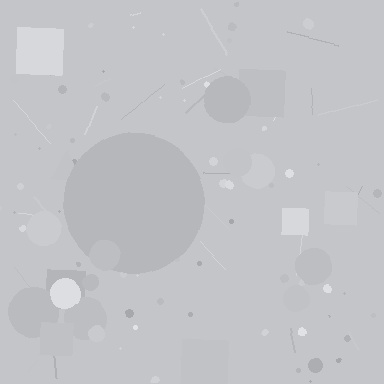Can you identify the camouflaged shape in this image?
The camouflaged shape is a circle.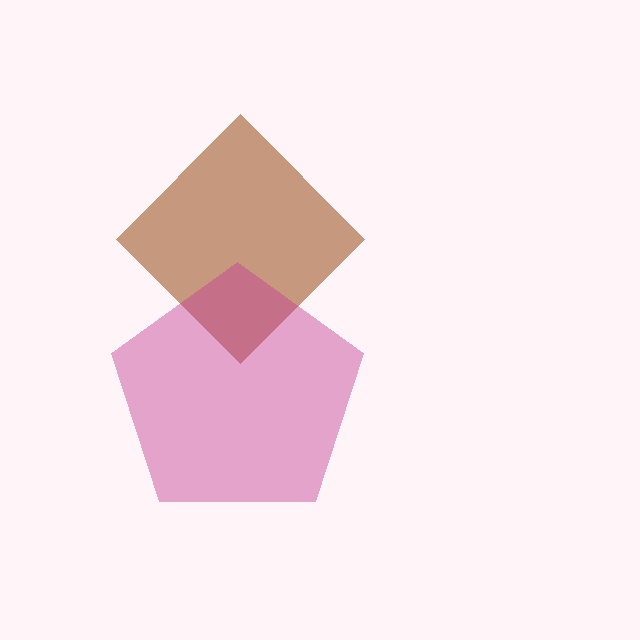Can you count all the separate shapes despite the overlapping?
Yes, there are 2 separate shapes.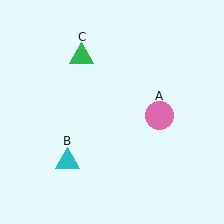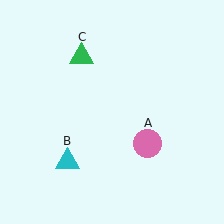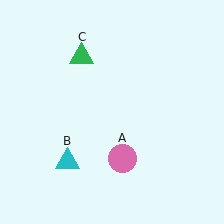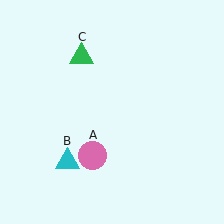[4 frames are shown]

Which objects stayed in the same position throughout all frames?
Cyan triangle (object B) and green triangle (object C) remained stationary.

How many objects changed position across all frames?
1 object changed position: pink circle (object A).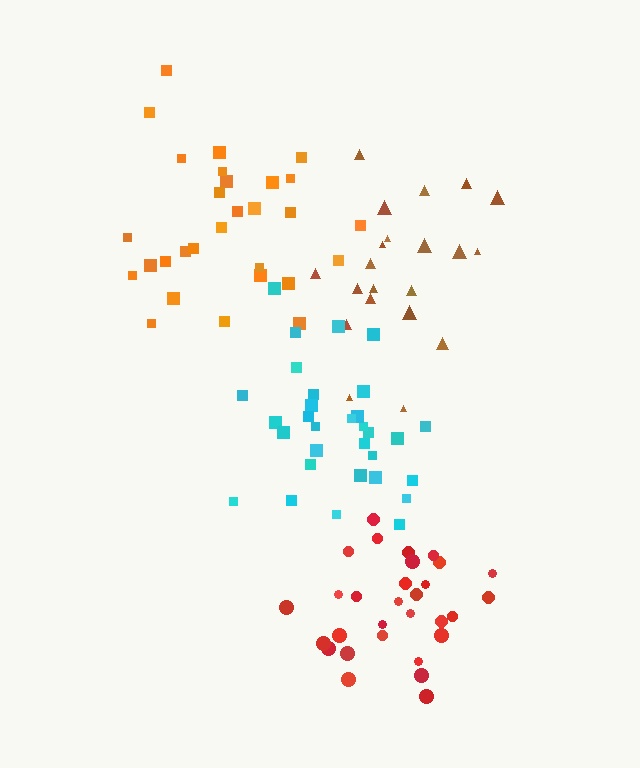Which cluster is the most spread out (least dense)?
Orange.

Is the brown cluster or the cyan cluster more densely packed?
Cyan.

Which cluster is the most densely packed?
Red.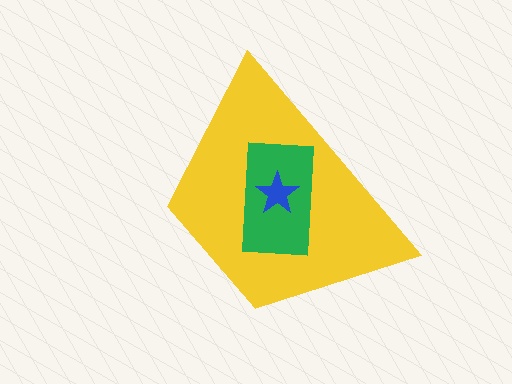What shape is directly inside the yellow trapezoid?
The green rectangle.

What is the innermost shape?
The blue star.